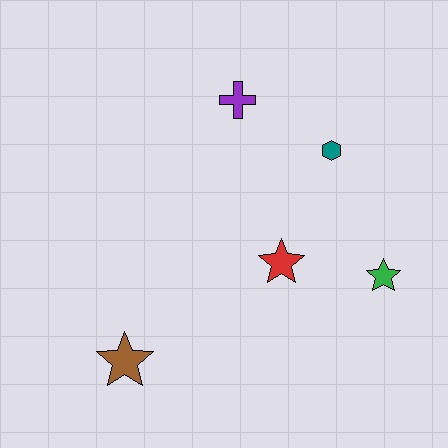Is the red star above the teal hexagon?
No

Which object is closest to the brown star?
The red star is closest to the brown star.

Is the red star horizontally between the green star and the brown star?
Yes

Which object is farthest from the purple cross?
The brown star is farthest from the purple cross.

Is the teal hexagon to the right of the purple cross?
Yes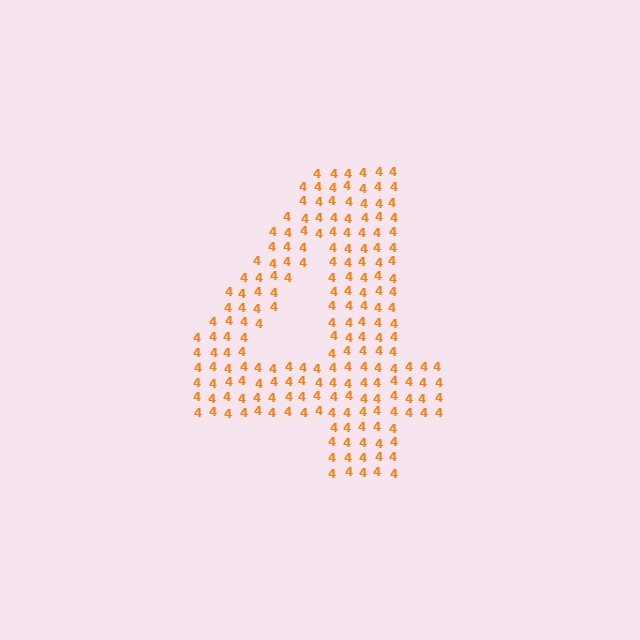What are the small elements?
The small elements are digit 4's.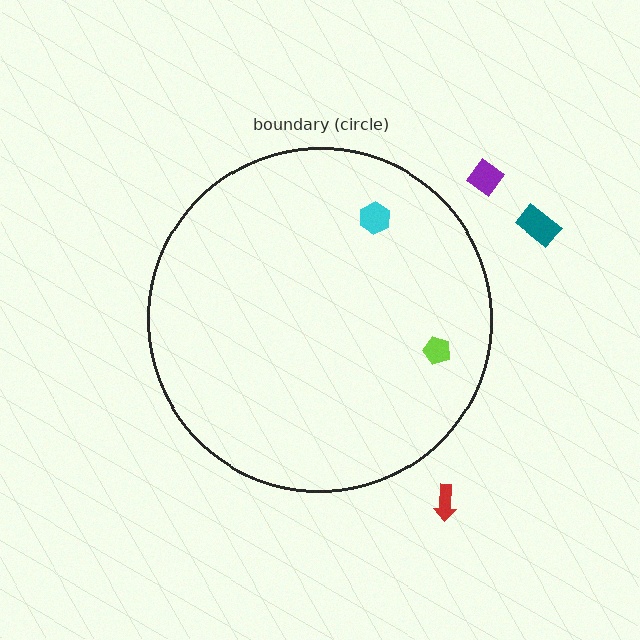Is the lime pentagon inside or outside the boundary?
Inside.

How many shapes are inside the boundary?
2 inside, 3 outside.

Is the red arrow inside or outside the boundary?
Outside.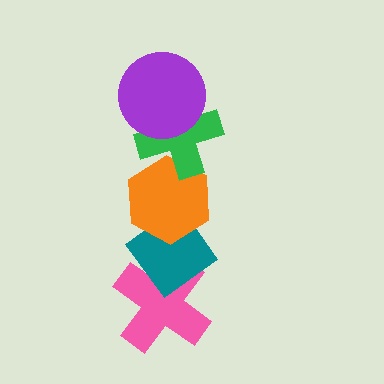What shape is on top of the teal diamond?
The orange hexagon is on top of the teal diamond.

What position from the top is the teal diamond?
The teal diamond is 4th from the top.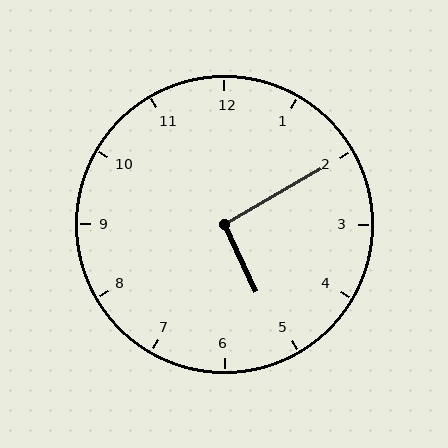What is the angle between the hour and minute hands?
Approximately 95 degrees.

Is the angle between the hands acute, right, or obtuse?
It is right.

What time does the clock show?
5:10.